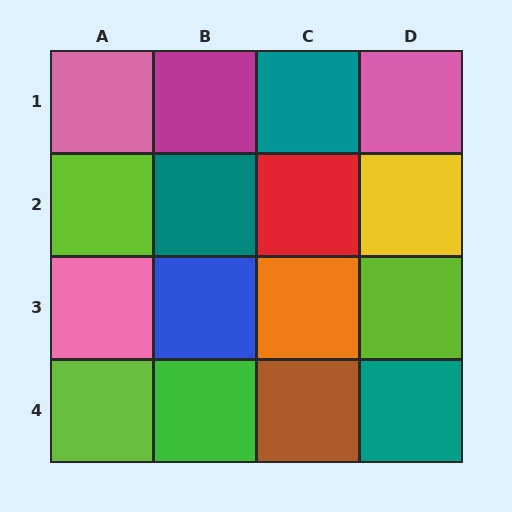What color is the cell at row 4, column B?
Green.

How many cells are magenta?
1 cell is magenta.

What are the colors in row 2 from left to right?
Lime, teal, red, yellow.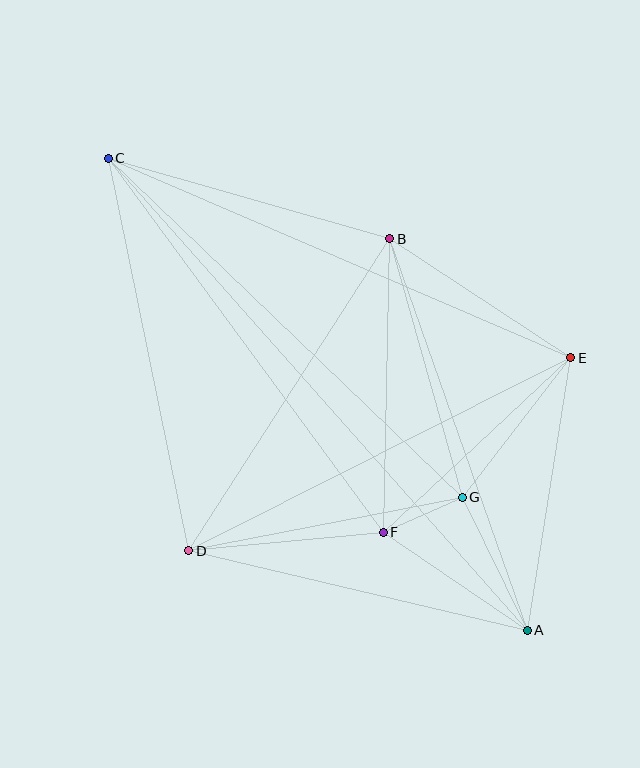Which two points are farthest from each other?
Points A and C are farthest from each other.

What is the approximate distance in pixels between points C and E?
The distance between C and E is approximately 504 pixels.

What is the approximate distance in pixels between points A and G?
The distance between A and G is approximately 148 pixels.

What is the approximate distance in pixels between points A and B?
The distance between A and B is approximately 415 pixels.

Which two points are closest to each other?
Points F and G are closest to each other.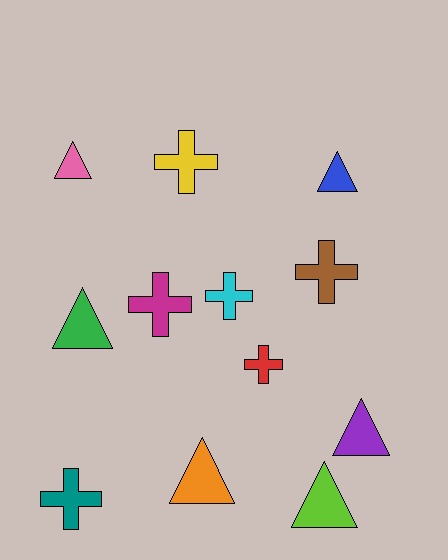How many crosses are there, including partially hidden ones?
There are 6 crosses.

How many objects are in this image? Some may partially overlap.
There are 12 objects.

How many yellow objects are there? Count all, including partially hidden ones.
There is 1 yellow object.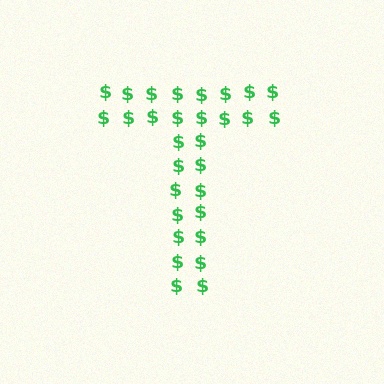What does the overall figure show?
The overall figure shows the letter T.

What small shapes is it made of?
It is made of small dollar signs.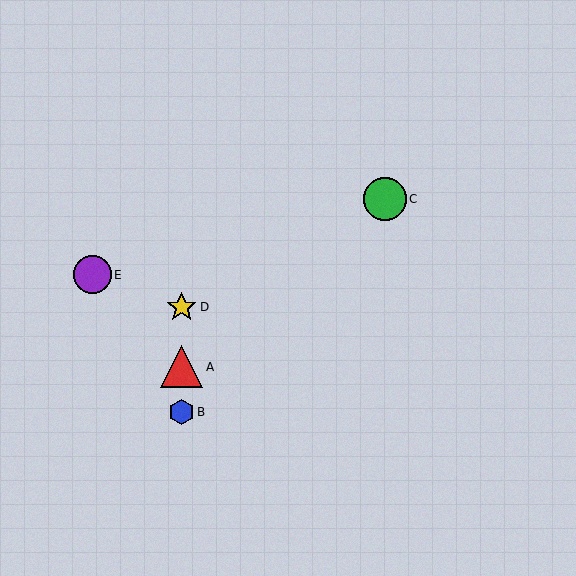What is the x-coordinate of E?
Object E is at x≈92.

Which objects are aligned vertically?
Objects A, B, D are aligned vertically.